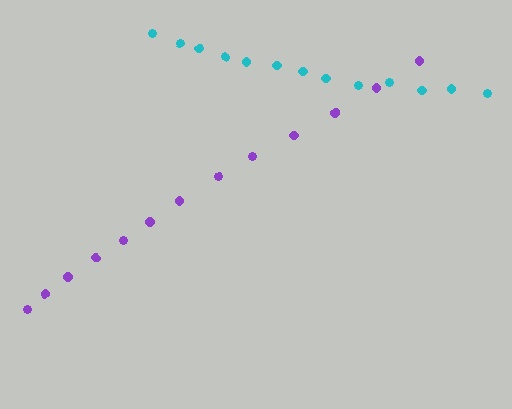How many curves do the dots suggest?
There are 2 distinct paths.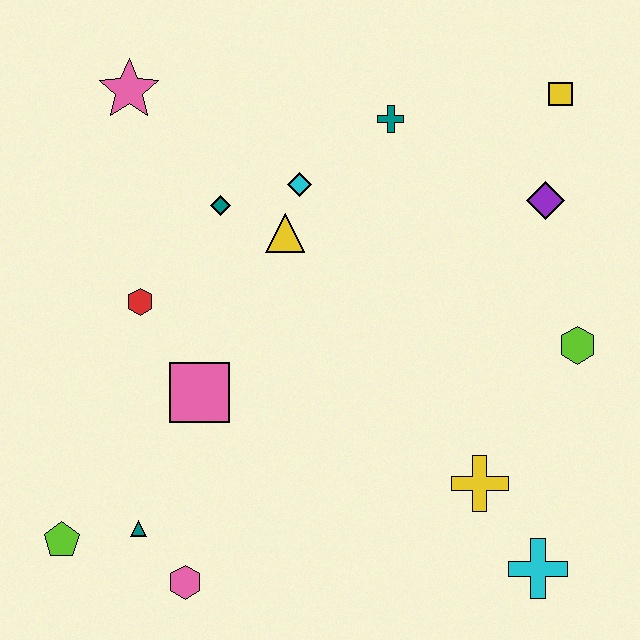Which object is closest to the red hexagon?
The pink square is closest to the red hexagon.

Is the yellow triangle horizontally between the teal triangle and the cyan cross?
Yes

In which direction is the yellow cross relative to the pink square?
The yellow cross is to the right of the pink square.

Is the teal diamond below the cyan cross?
No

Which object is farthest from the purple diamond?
The lime pentagon is farthest from the purple diamond.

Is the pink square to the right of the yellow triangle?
No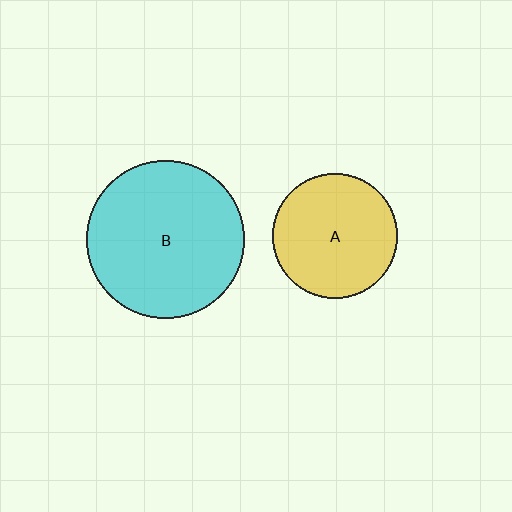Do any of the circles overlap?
No, none of the circles overlap.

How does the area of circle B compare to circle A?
Approximately 1.6 times.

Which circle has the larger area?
Circle B (cyan).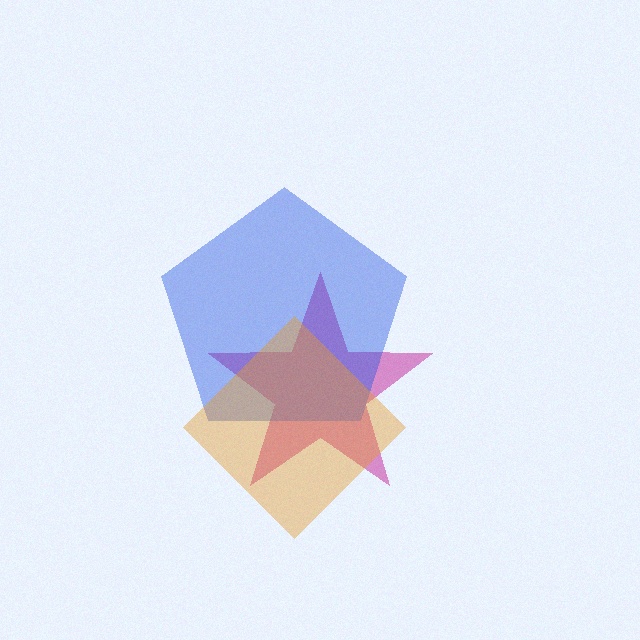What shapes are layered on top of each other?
The layered shapes are: a magenta star, a blue pentagon, an orange diamond.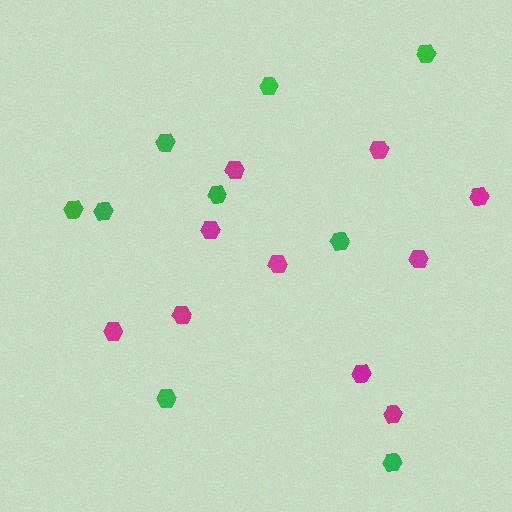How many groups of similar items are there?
There are 2 groups: one group of green hexagons (9) and one group of magenta hexagons (10).